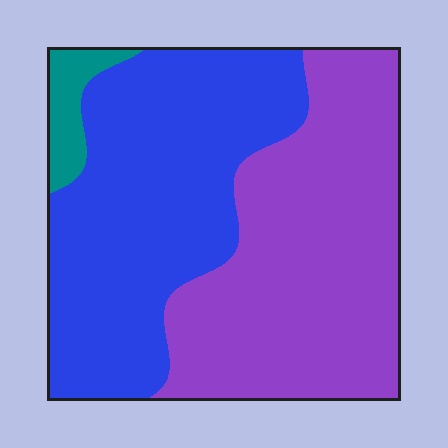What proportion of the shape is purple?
Purple covers about 50% of the shape.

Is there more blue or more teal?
Blue.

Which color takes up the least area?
Teal, at roughly 5%.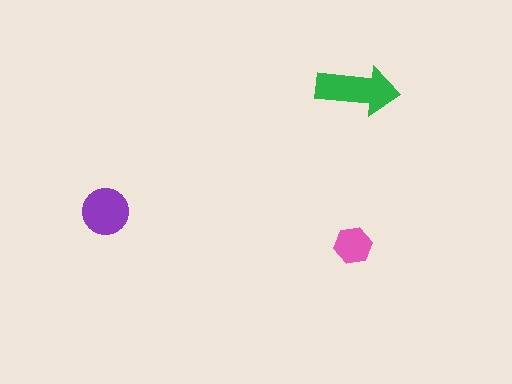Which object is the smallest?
The pink hexagon.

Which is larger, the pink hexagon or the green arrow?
The green arrow.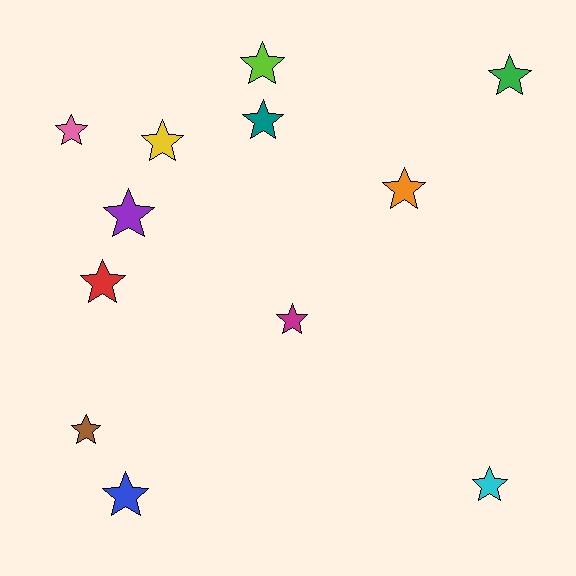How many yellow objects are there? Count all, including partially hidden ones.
There is 1 yellow object.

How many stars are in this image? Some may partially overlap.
There are 12 stars.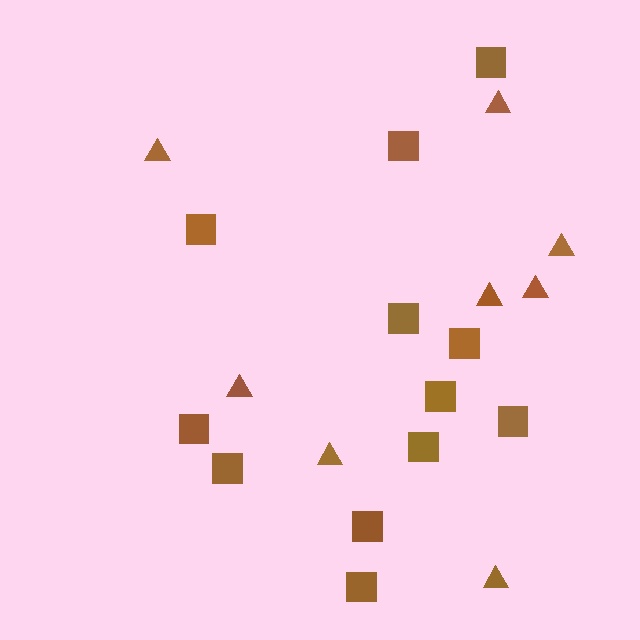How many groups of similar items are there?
There are 2 groups: one group of squares (12) and one group of triangles (8).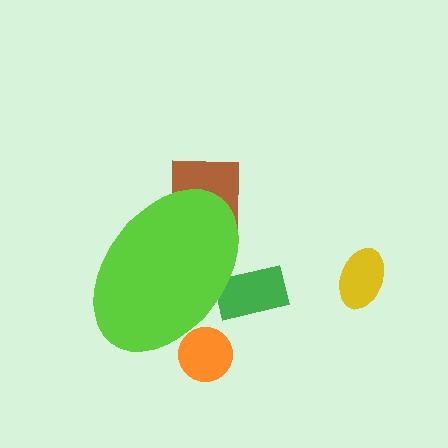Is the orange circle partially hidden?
Yes, the orange circle is partially hidden behind the lime ellipse.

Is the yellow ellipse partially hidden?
No, the yellow ellipse is fully visible.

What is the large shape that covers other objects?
A lime ellipse.